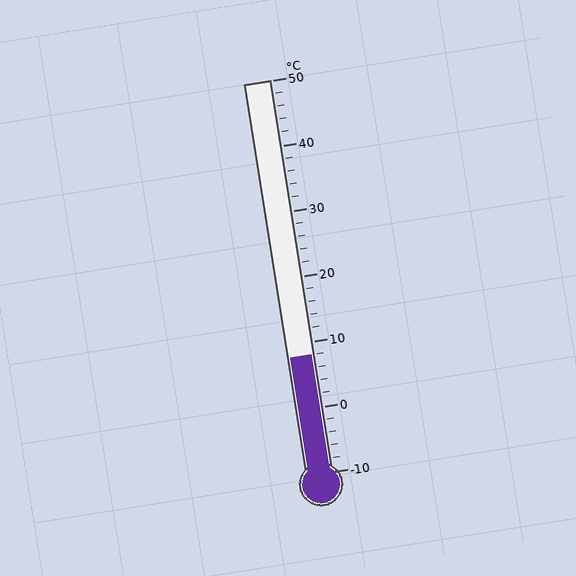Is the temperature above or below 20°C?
The temperature is below 20°C.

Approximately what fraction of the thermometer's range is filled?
The thermometer is filled to approximately 30% of its range.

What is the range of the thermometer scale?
The thermometer scale ranges from -10°C to 50°C.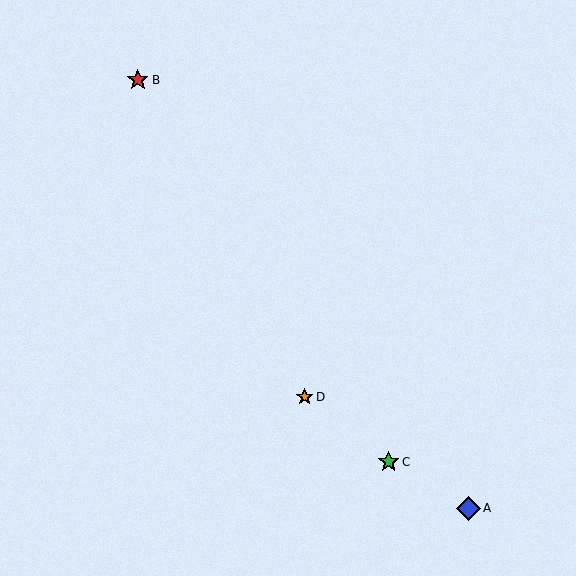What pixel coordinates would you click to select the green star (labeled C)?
Click at (389, 462) to select the green star C.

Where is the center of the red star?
The center of the red star is at (138, 80).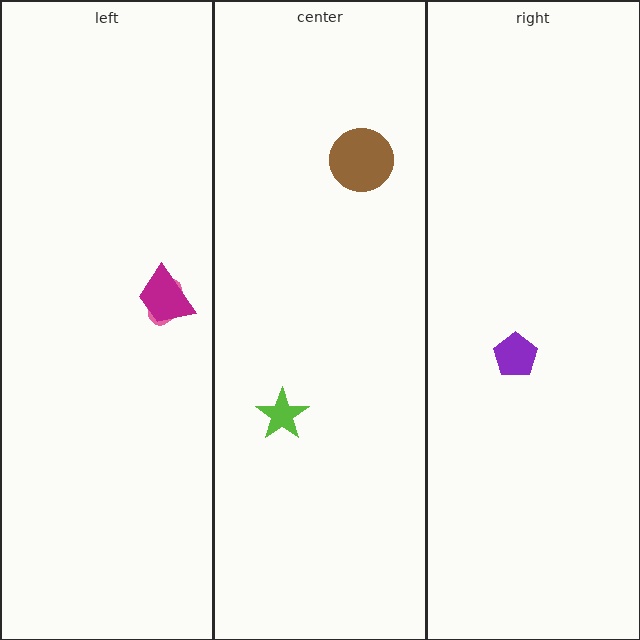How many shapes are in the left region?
2.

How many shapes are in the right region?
1.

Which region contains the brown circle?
The center region.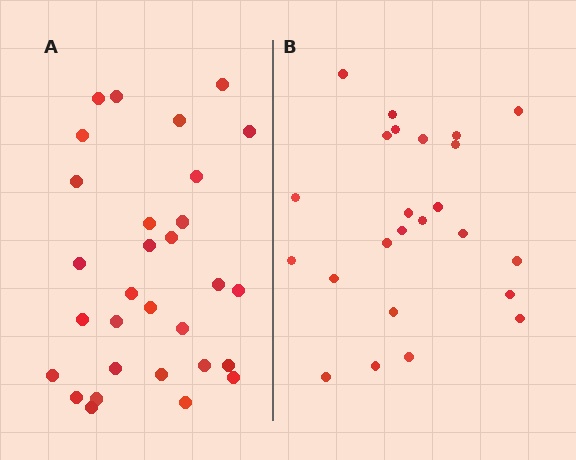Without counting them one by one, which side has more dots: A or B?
Region A (the left region) has more dots.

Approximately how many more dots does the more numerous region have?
Region A has about 6 more dots than region B.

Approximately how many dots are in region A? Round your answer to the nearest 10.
About 30 dots.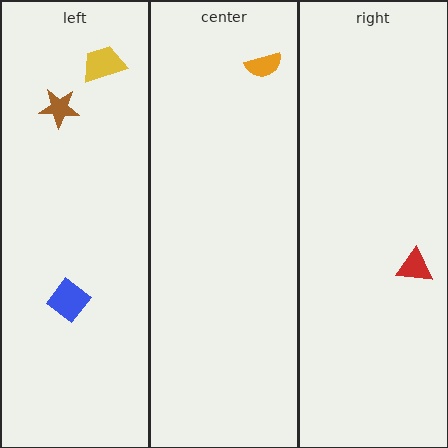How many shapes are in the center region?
1.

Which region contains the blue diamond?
The left region.